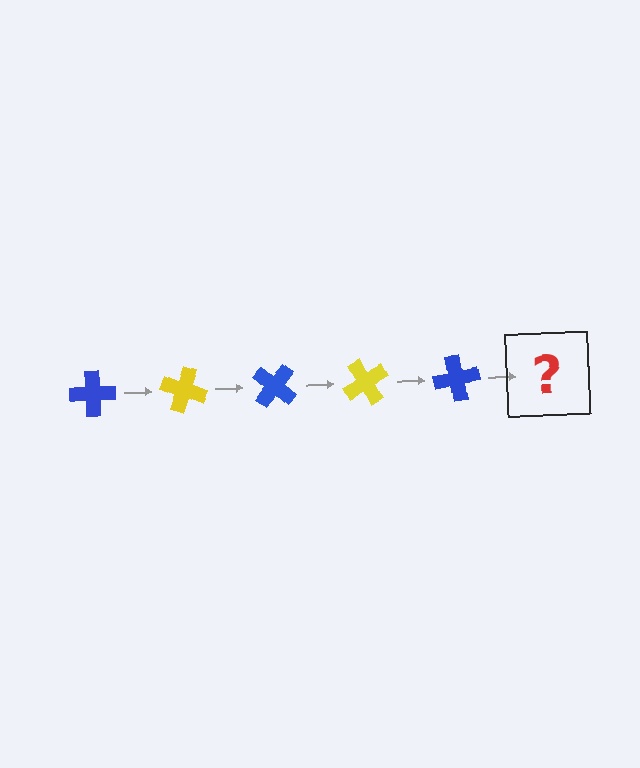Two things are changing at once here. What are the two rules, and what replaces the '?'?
The two rules are that it rotates 20 degrees each step and the color cycles through blue and yellow. The '?' should be a yellow cross, rotated 100 degrees from the start.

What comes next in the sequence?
The next element should be a yellow cross, rotated 100 degrees from the start.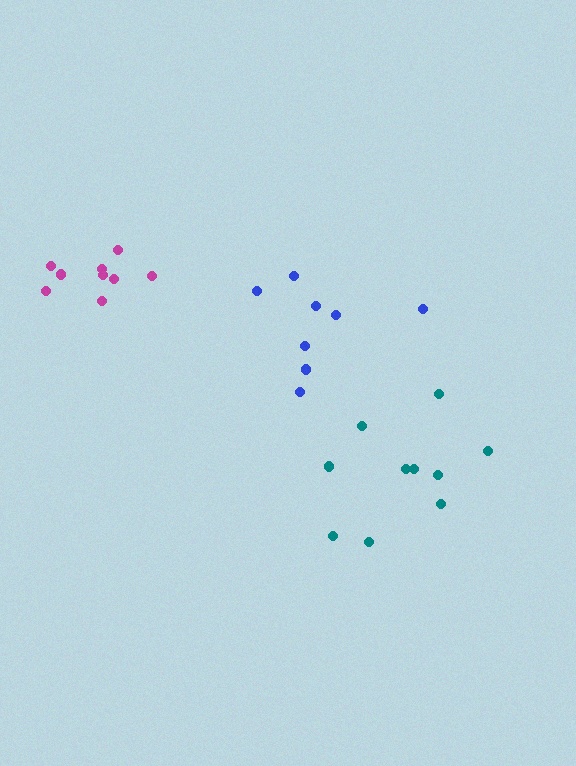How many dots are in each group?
Group 1: 10 dots, Group 2: 8 dots, Group 3: 9 dots (27 total).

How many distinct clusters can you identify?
There are 3 distinct clusters.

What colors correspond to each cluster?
The clusters are colored: teal, blue, magenta.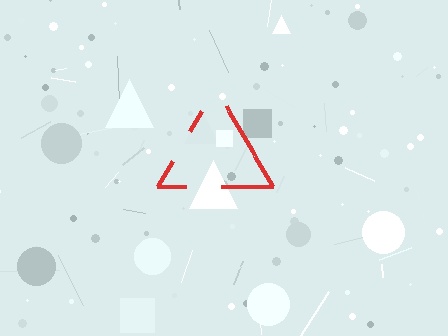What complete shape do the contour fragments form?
The contour fragments form a triangle.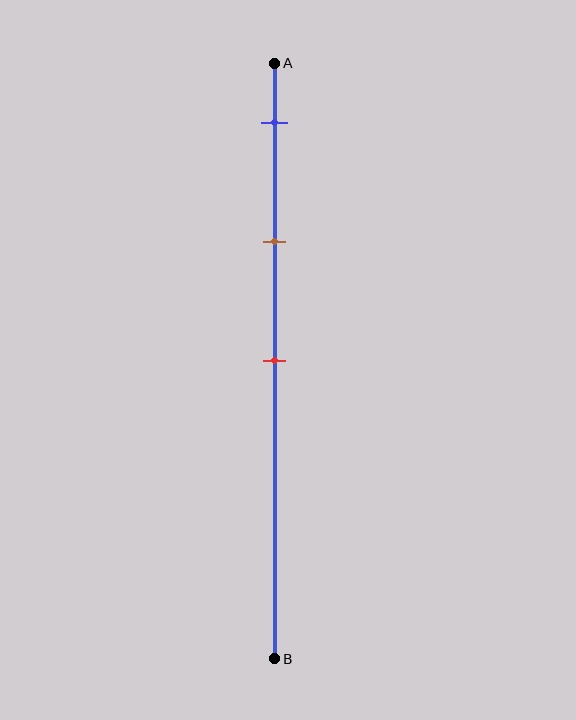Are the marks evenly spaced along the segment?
Yes, the marks are approximately evenly spaced.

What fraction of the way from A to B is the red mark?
The red mark is approximately 50% (0.5) of the way from A to B.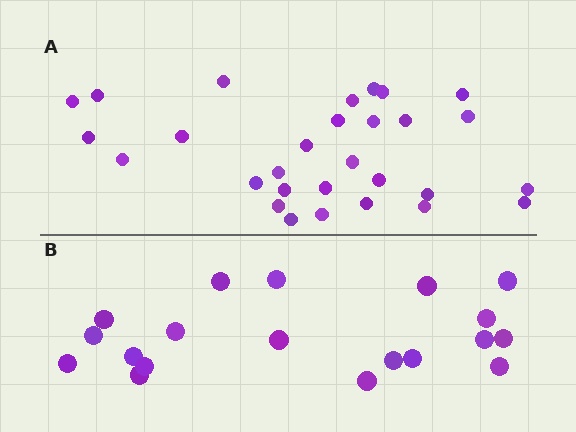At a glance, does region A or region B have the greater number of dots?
Region A (the top region) has more dots.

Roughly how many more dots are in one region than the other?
Region A has roughly 10 or so more dots than region B.